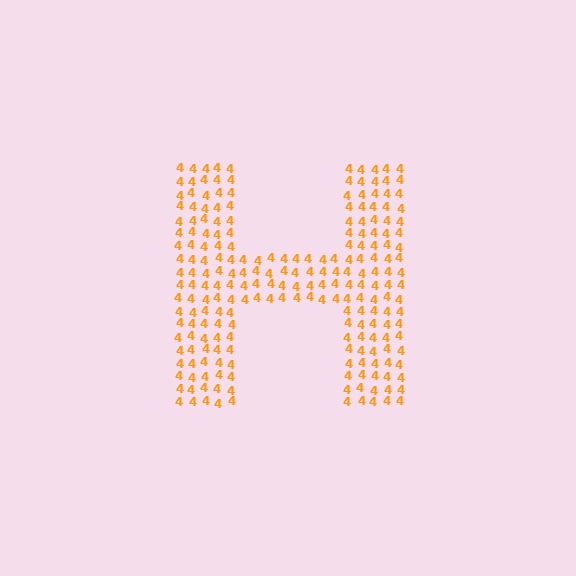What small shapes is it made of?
It is made of small digit 4's.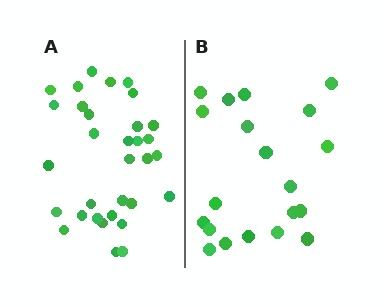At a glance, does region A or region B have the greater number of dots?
Region A (the left region) has more dots.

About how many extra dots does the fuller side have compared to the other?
Region A has roughly 12 or so more dots than region B.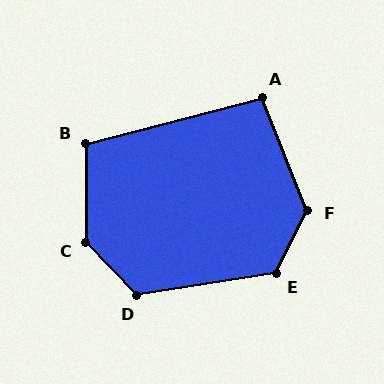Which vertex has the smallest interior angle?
A, at approximately 98 degrees.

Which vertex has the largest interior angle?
C, at approximately 137 degrees.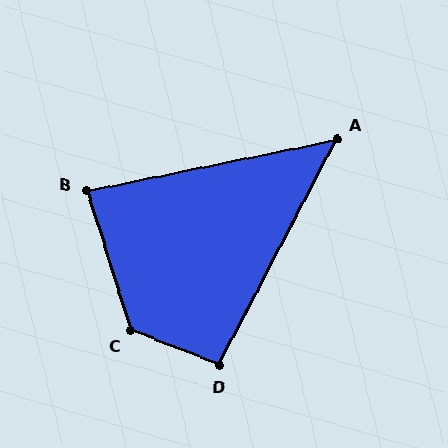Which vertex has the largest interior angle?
C, at approximately 129 degrees.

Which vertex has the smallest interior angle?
A, at approximately 51 degrees.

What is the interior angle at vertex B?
Approximately 84 degrees (acute).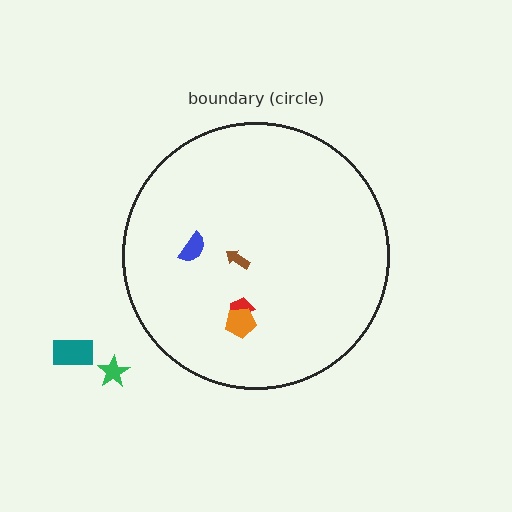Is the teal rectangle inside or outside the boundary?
Outside.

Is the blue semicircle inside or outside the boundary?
Inside.